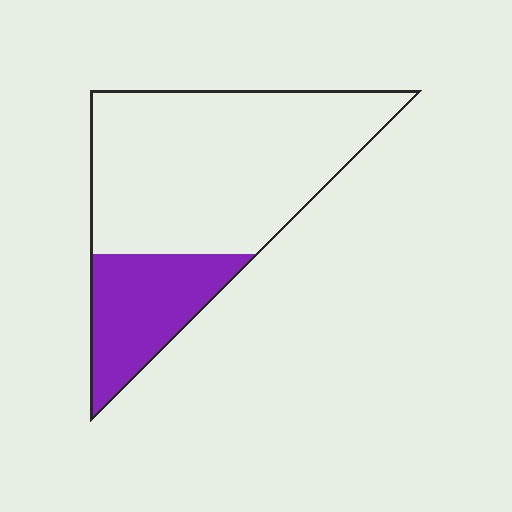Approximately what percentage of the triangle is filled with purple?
Approximately 25%.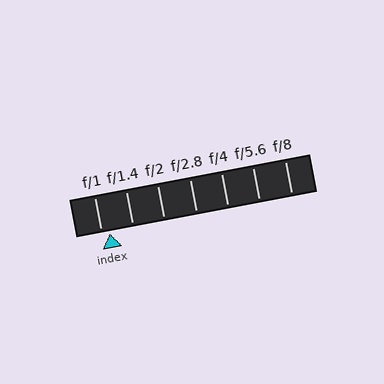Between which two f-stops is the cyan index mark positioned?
The index mark is between f/1 and f/1.4.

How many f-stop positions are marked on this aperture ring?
There are 7 f-stop positions marked.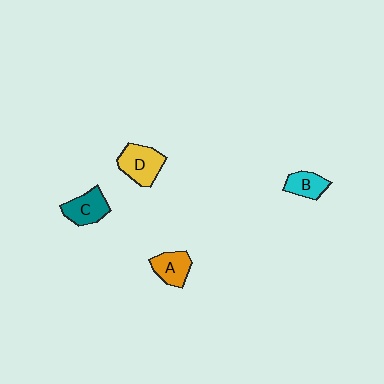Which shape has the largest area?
Shape D (yellow).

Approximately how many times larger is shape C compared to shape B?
Approximately 1.3 times.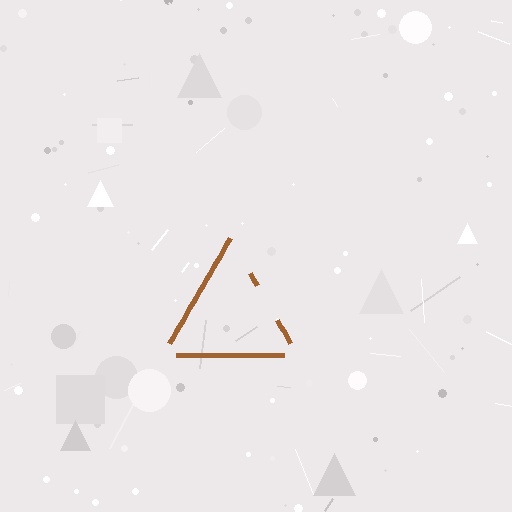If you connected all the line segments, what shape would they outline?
They would outline a triangle.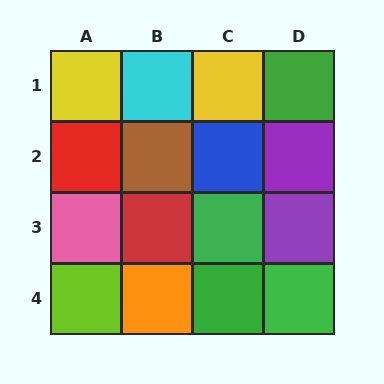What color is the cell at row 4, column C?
Green.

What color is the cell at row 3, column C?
Green.